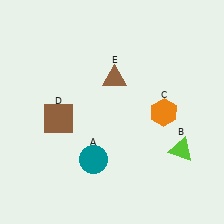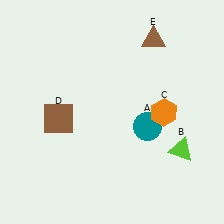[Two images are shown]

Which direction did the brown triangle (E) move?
The brown triangle (E) moved right.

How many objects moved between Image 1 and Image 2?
2 objects moved between the two images.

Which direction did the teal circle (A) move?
The teal circle (A) moved right.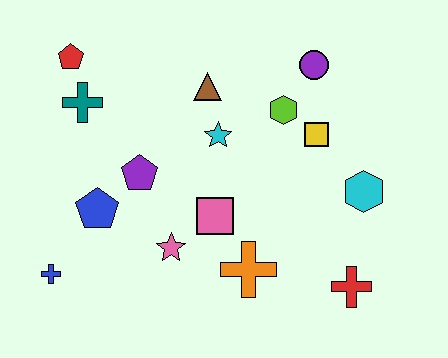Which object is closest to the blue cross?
The blue pentagon is closest to the blue cross.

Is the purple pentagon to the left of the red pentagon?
No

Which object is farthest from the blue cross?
The purple circle is farthest from the blue cross.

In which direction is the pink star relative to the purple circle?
The pink star is below the purple circle.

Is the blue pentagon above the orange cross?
Yes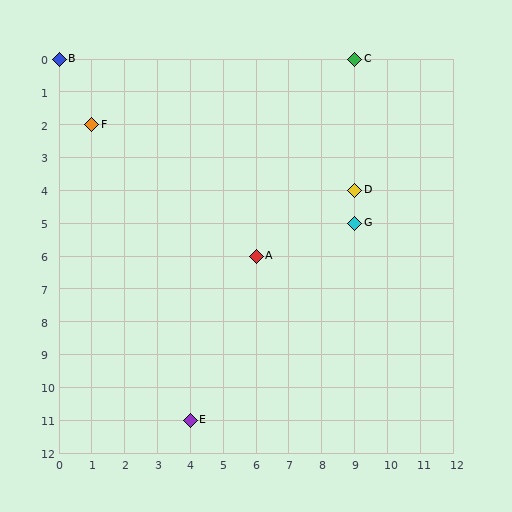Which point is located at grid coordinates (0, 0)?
Point B is at (0, 0).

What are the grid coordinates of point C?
Point C is at grid coordinates (9, 0).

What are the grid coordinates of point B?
Point B is at grid coordinates (0, 0).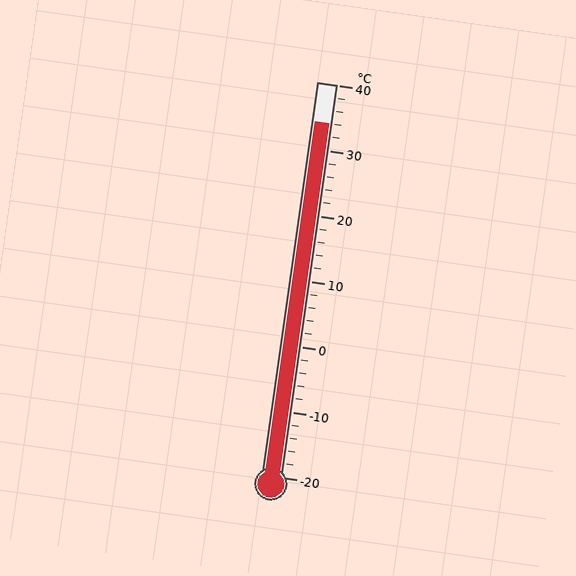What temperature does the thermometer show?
The thermometer shows approximately 34°C.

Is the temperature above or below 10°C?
The temperature is above 10°C.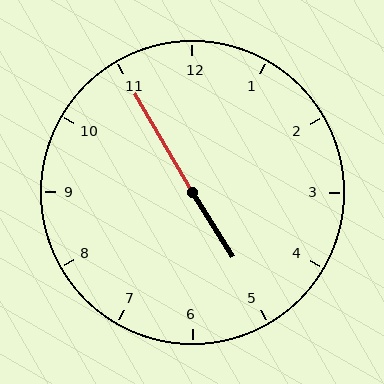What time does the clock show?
4:55.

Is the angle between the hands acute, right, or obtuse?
It is obtuse.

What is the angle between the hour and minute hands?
Approximately 178 degrees.